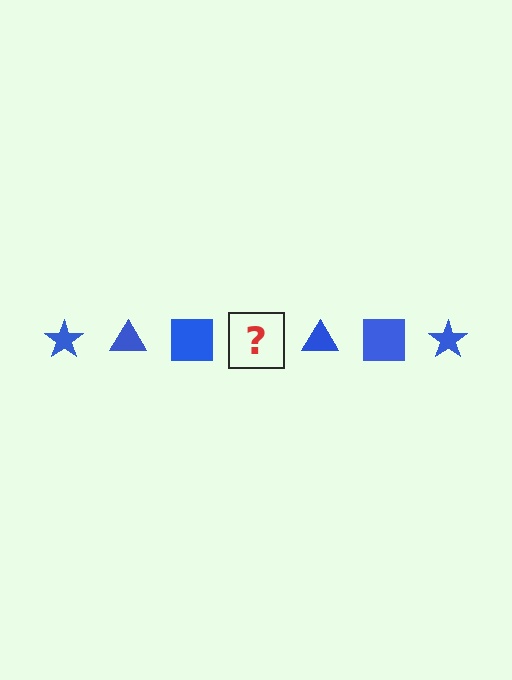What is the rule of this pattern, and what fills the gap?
The rule is that the pattern cycles through star, triangle, square shapes in blue. The gap should be filled with a blue star.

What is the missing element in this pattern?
The missing element is a blue star.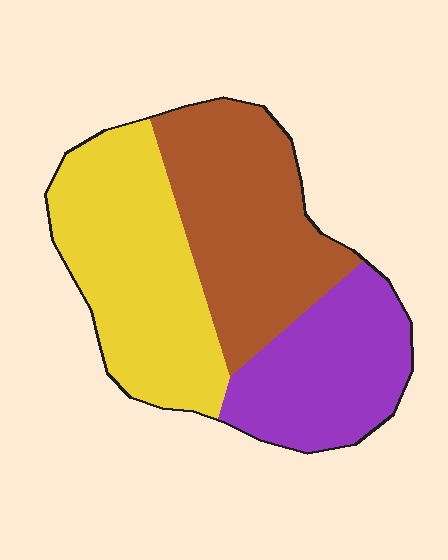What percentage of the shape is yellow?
Yellow takes up about three eighths (3/8) of the shape.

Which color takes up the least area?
Purple, at roughly 25%.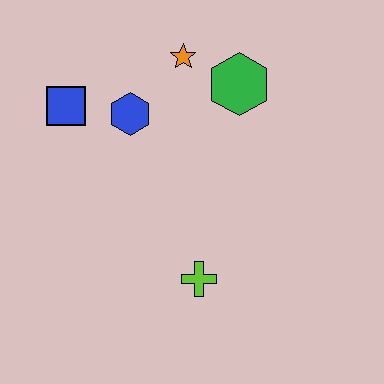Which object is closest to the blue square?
The blue hexagon is closest to the blue square.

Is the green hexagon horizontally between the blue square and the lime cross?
No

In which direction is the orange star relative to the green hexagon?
The orange star is to the left of the green hexagon.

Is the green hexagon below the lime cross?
No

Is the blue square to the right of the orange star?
No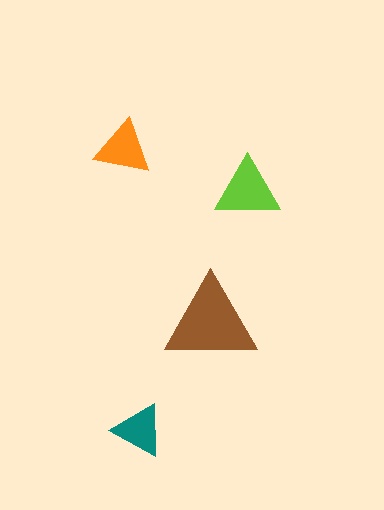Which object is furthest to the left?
The orange triangle is leftmost.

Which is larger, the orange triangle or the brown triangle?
The brown one.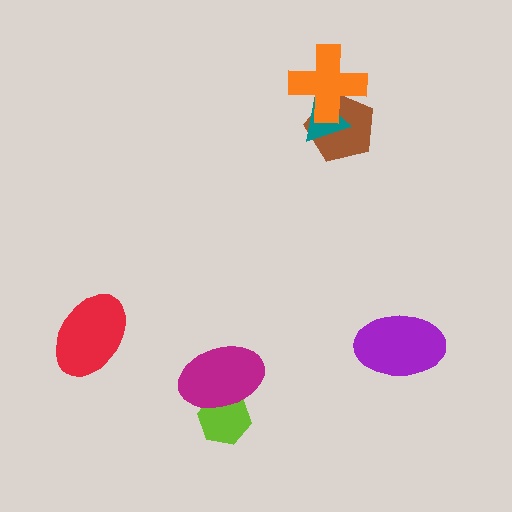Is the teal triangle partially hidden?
Yes, it is partially covered by another shape.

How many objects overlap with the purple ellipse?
0 objects overlap with the purple ellipse.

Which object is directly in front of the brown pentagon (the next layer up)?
The teal triangle is directly in front of the brown pentagon.